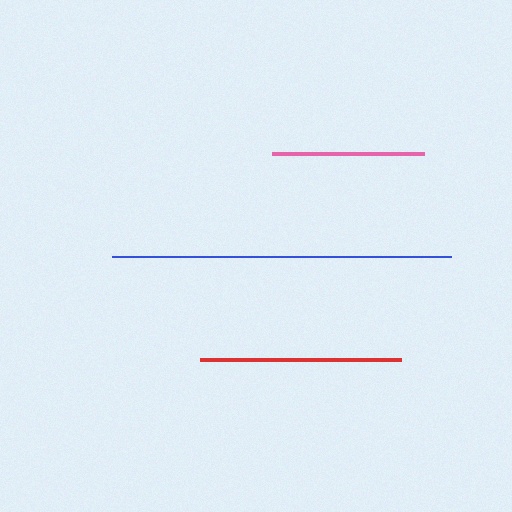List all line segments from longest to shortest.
From longest to shortest: blue, red, pink.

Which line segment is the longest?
The blue line is the longest at approximately 339 pixels.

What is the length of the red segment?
The red segment is approximately 201 pixels long.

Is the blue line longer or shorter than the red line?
The blue line is longer than the red line.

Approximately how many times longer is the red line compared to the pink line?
The red line is approximately 1.3 times the length of the pink line.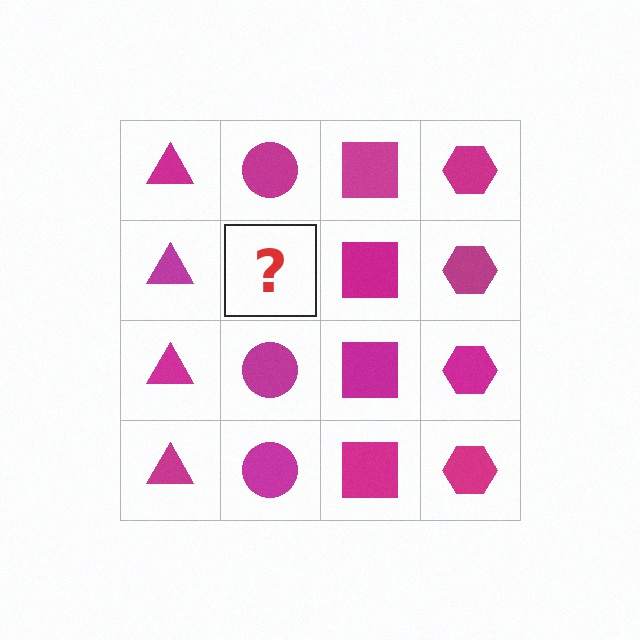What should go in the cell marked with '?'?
The missing cell should contain a magenta circle.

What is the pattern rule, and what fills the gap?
The rule is that each column has a consistent shape. The gap should be filled with a magenta circle.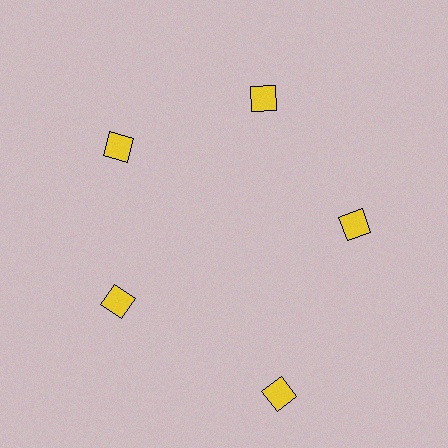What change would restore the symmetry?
The symmetry would be restored by moving it inward, back onto the ring so that all 5 diamonds sit at equal angles and equal distance from the center.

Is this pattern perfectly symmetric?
No. The 5 yellow diamonds are arranged in a ring, but one element near the 5 o'clock position is pushed outward from the center, breaking the 5-fold rotational symmetry.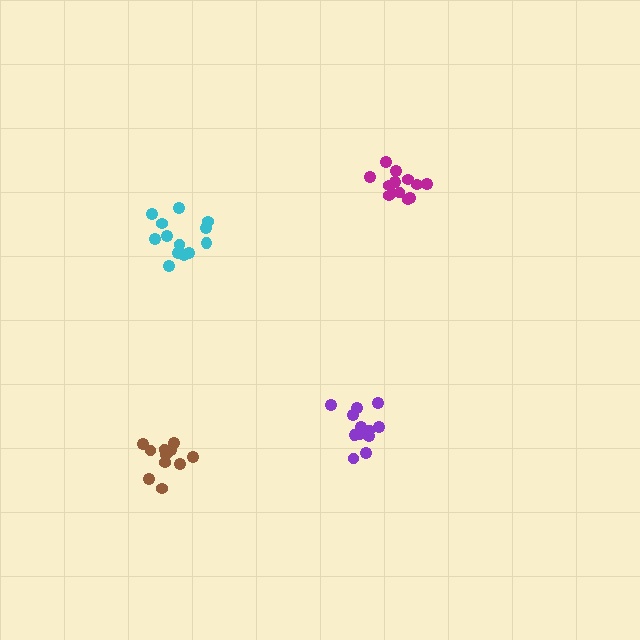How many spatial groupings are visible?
There are 4 spatial groupings.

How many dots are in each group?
Group 1: 12 dots, Group 2: 13 dots, Group 3: 11 dots, Group 4: 14 dots (50 total).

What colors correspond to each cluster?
The clusters are colored: purple, magenta, brown, cyan.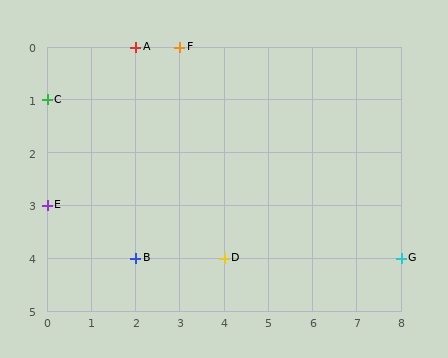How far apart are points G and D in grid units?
Points G and D are 4 columns apart.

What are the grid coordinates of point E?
Point E is at grid coordinates (0, 3).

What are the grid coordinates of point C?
Point C is at grid coordinates (0, 1).